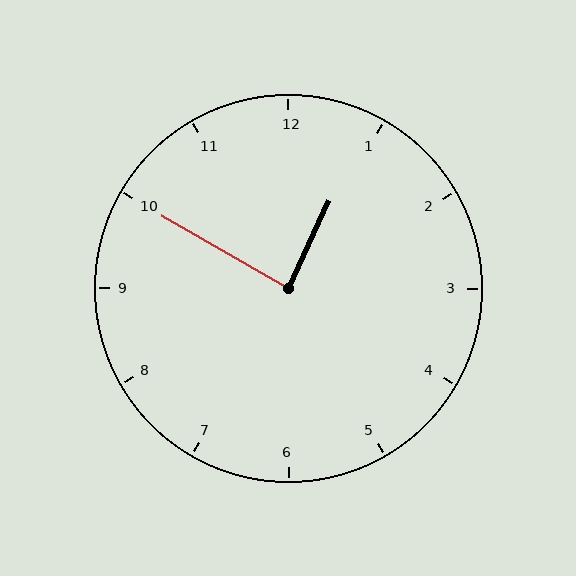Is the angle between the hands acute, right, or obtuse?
It is right.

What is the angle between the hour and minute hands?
Approximately 85 degrees.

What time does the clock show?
12:50.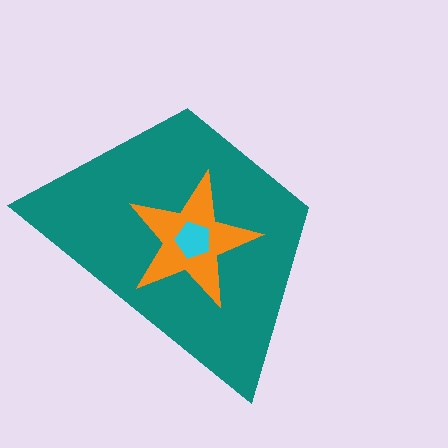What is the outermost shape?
The teal trapezoid.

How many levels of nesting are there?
3.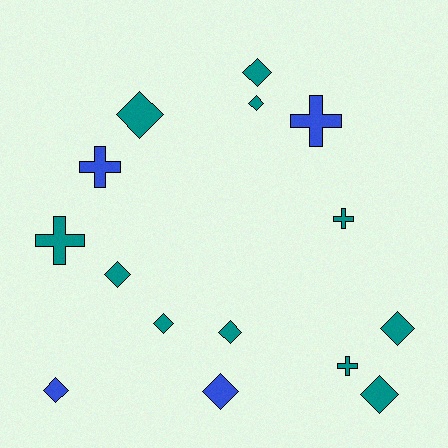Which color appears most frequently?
Teal, with 11 objects.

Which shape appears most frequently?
Diamond, with 10 objects.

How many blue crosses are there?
There are 2 blue crosses.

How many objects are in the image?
There are 15 objects.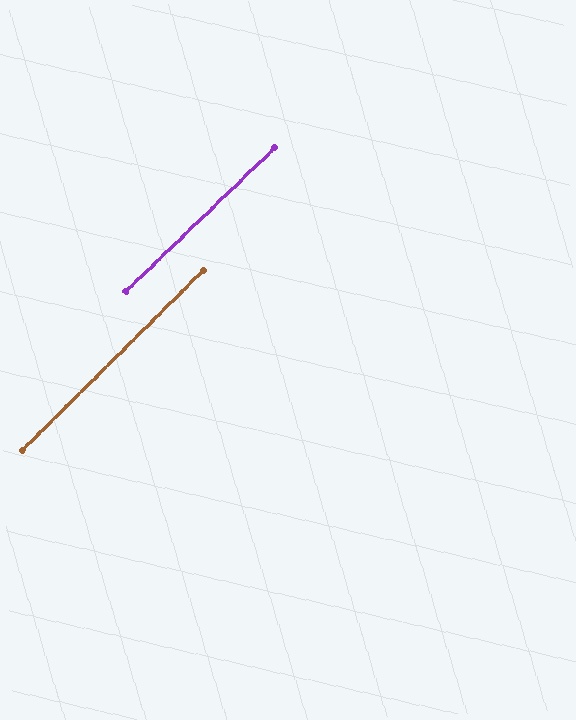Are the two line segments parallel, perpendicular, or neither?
Parallel — their directions differ by only 1.0°.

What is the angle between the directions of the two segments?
Approximately 1 degree.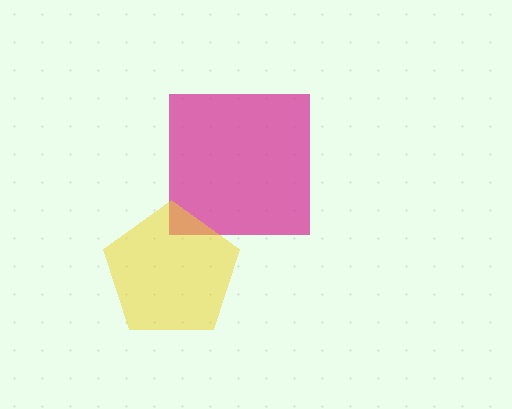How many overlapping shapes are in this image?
There are 2 overlapping shapes in the image.